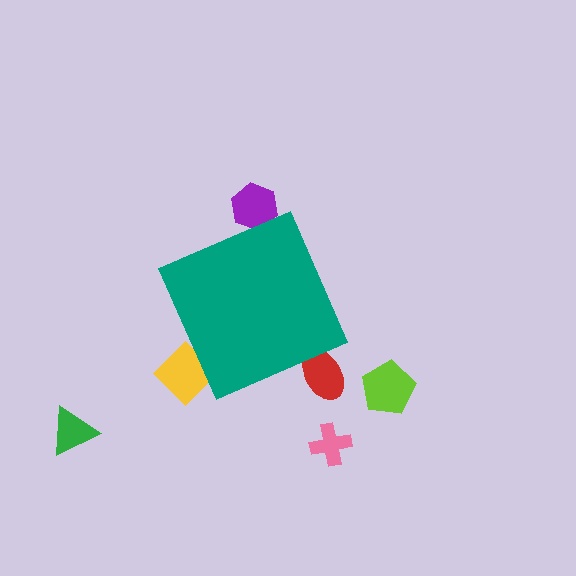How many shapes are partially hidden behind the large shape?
3 shapes are partially hidden.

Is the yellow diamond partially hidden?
Yes, the yellow diamond is partially hidden behind the teal diamond.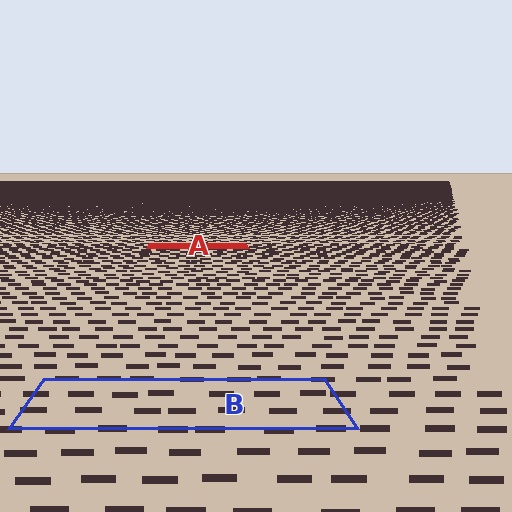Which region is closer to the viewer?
Region B is closer. The texture elements there are larger and more spread out.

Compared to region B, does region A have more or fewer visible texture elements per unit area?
Region A has more texture elements per unit area — they are packed more densely because it is farther away.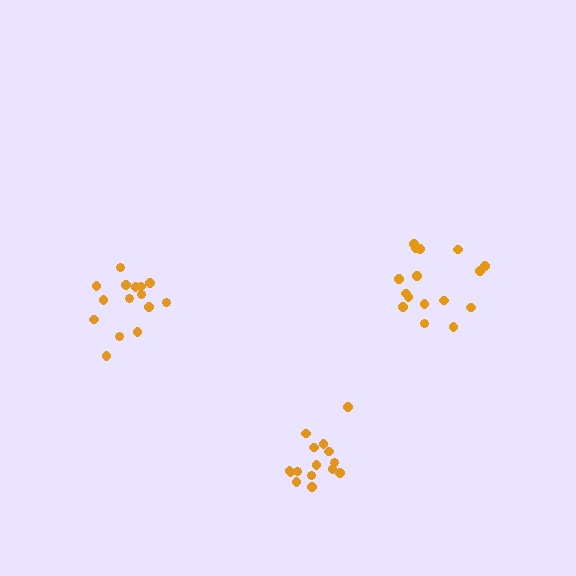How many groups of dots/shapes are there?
There are 3 groups.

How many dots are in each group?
Group 1: 16 dots, Group 2: 15 dots, Group 3: 15 dots (46 total).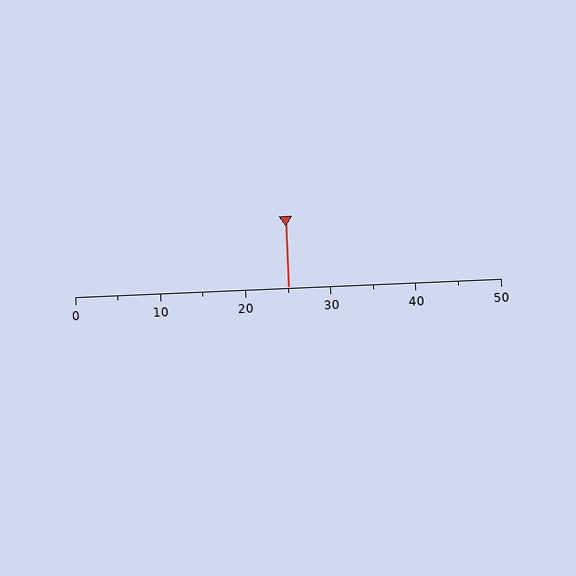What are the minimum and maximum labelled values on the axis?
The axis runs from 0 to 50.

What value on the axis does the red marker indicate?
The marker indicates approximately 25.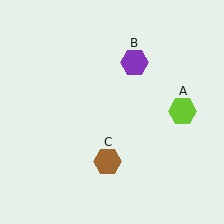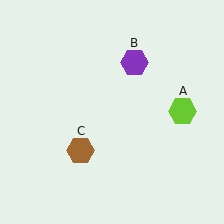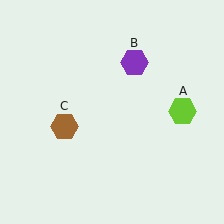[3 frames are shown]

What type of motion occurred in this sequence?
The brown hexagon (object C) rotated clockwise around the center of the scene.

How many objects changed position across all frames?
1 object changed position: brown hexagon (object C).